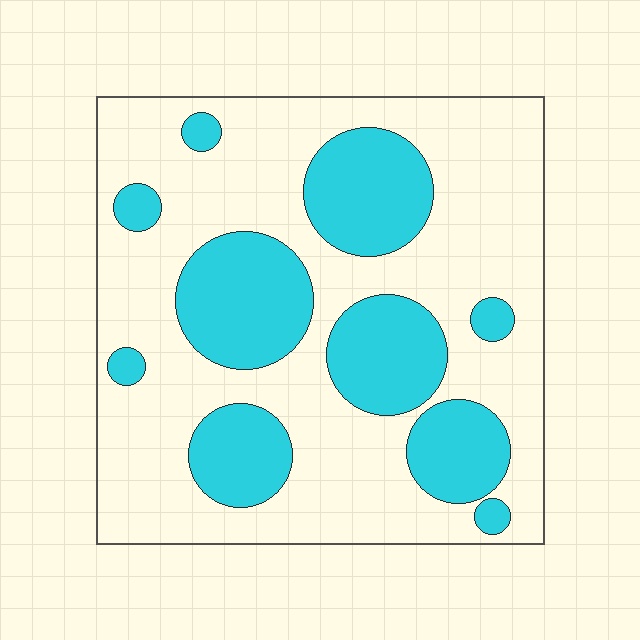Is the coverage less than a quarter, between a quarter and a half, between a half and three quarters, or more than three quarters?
Between a quarter and a half.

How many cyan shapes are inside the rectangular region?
10.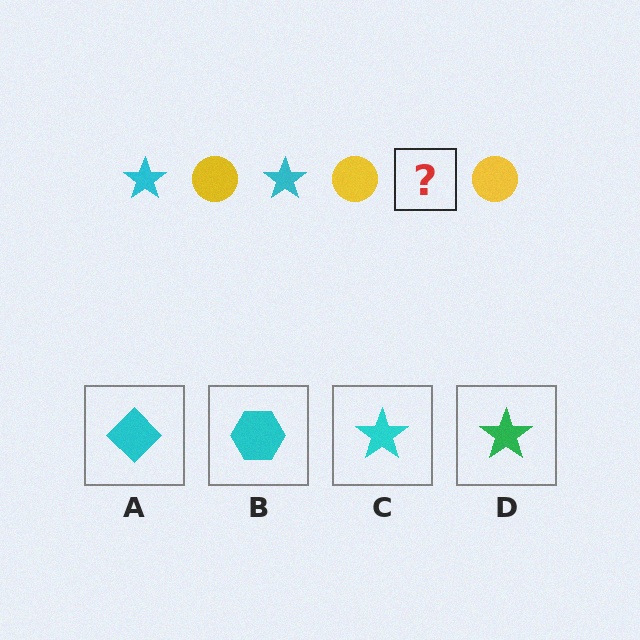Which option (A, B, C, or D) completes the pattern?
C.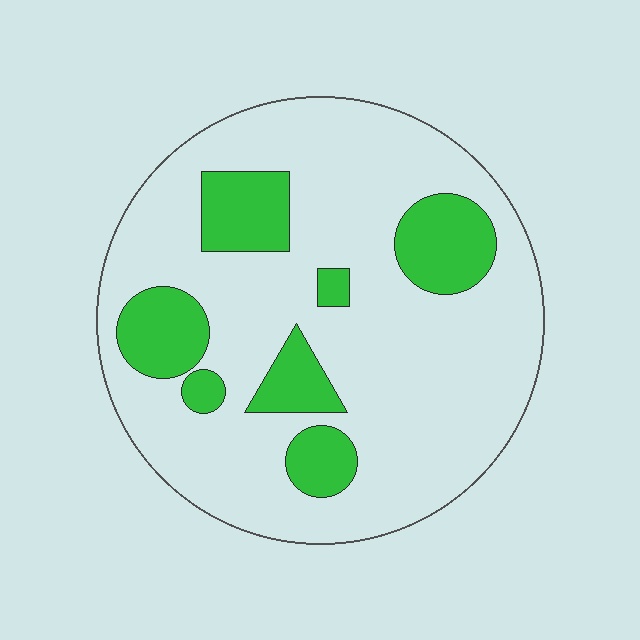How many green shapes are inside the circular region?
7.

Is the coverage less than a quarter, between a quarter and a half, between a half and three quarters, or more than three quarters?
Less than a quarter.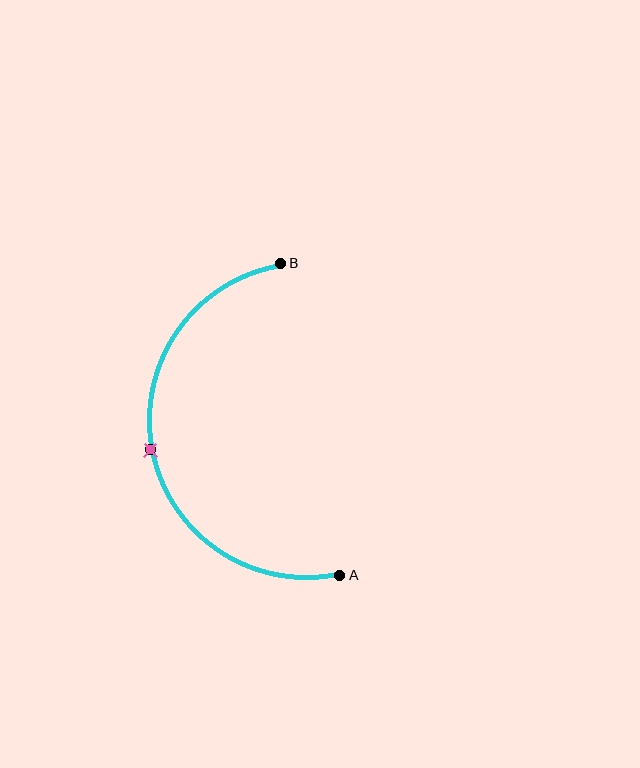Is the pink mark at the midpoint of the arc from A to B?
Yes. The pink mark lies on the arc at equal arc-length from both A and B — it is the arc midpoint.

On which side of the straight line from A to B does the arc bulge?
The arc bulges to the left of the straight line connecting A and B.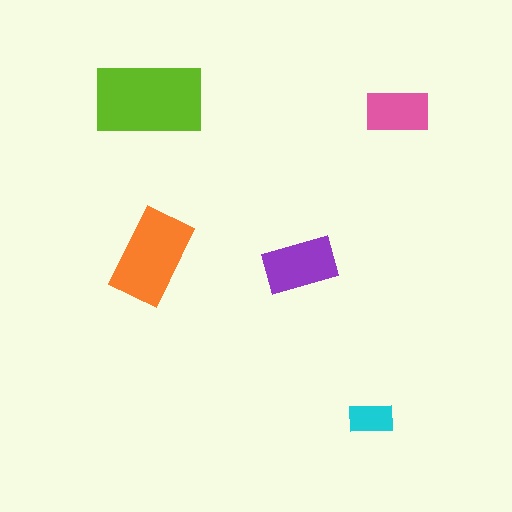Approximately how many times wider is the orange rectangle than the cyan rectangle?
About 2 times wider.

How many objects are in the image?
There are 5 objects in the image.